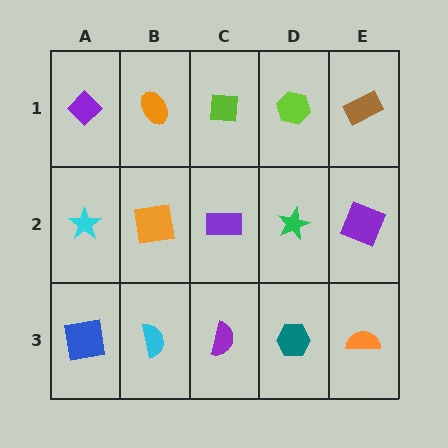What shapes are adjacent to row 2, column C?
A lime square (row 1, column C), a purple semicircle (row 3, column C), an orange square (row 2, column B), a green star (row 2, column D).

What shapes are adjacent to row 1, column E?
A purple square (row 2, column E), a lime hexagon (row 1, column D).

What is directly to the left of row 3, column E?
A teal hexagon.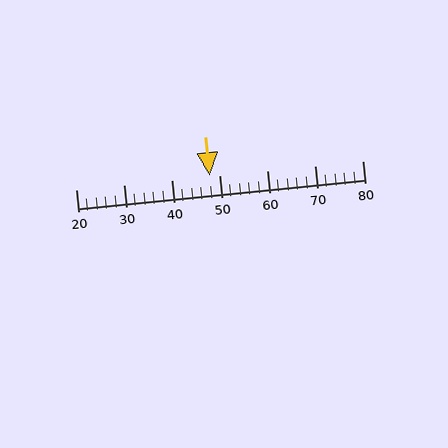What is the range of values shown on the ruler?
The ruler shows values from 20 to 80.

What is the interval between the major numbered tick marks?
The major tick marks are spaced 10 units apart.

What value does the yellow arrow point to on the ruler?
The yellow arrow points to approximately 48.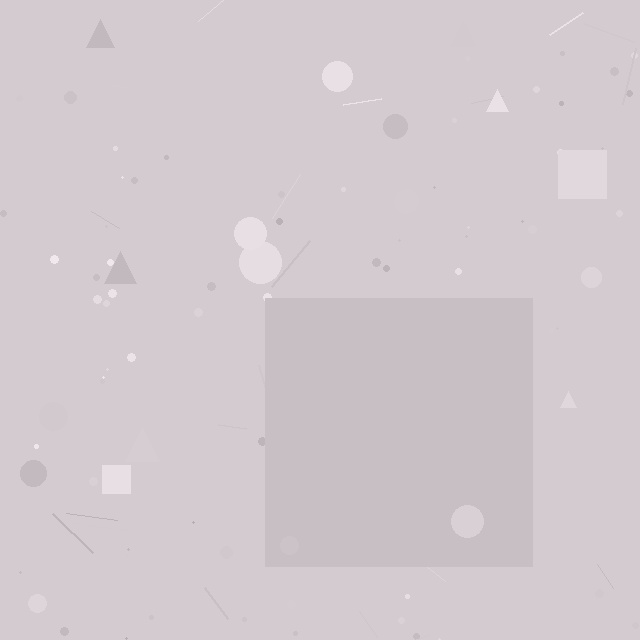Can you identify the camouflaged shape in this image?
The camouflaged shape is a square.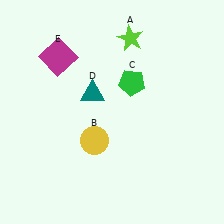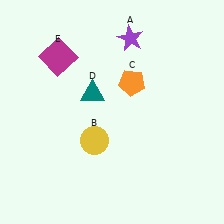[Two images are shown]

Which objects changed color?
A changed from lime to purple. C changed from green to orange.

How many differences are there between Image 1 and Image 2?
There are 2 differences between the two images.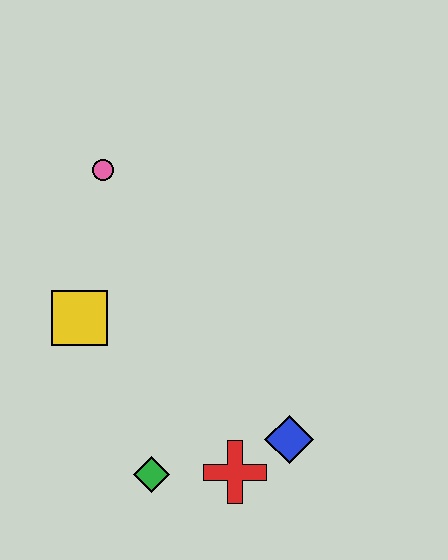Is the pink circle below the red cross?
No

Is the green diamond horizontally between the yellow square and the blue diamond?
Yes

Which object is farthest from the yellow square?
The blue diamond is farthest from the yellow square.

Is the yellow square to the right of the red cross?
No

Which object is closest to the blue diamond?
The red cross is closest to the blue diamond.